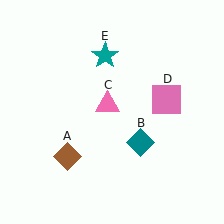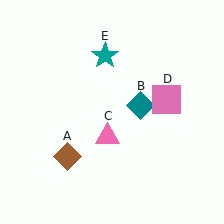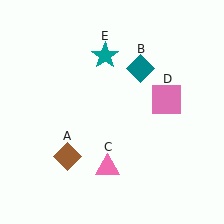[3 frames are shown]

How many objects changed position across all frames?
2 objects changed position: teal diamond (object B), pink triangle (object C).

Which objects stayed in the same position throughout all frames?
Brown diamond (object A) and pink square (object D) and teal star (object E) remained stationary.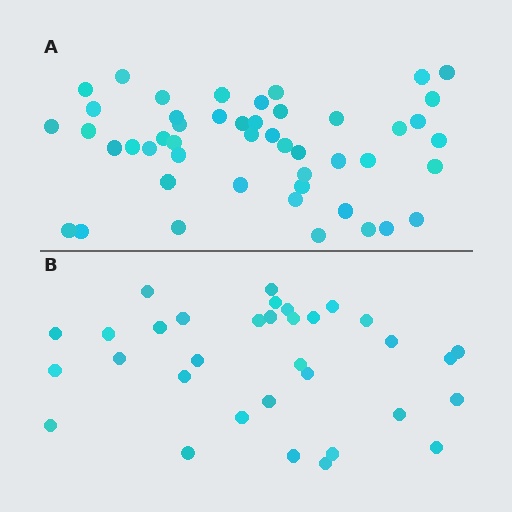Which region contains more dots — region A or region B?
Region A (the top region) has more dots.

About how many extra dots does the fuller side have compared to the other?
Region A has approximately 15 more dots than region B.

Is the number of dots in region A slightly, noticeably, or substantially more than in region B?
Region A has substantially more. The ratio is roughly 1.5 to 1.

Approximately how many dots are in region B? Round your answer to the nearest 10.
About 30 dots. (The exact count is 33, which rounds to 30.)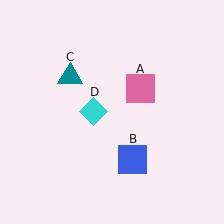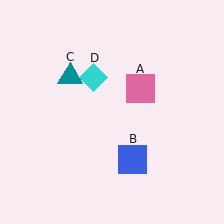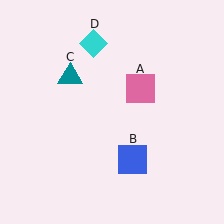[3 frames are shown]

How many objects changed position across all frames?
1 object changed position: cyan diamond (object D).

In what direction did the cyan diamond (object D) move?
The cyan diamond (object D) moved up.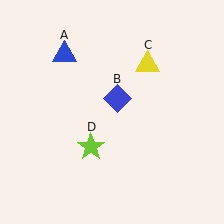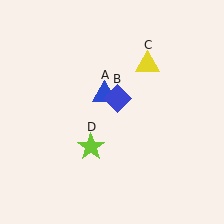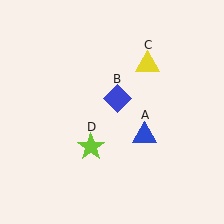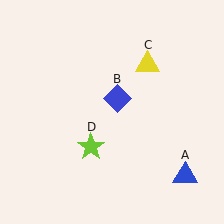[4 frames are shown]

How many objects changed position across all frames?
1 object changed position: blue triangle (object A).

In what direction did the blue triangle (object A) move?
The blue triangle (object A) moved down and to the right.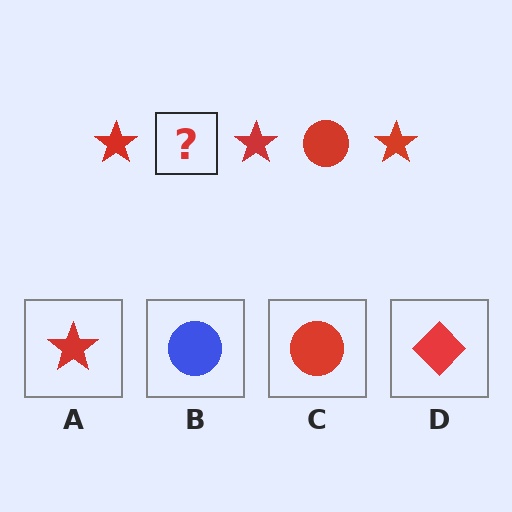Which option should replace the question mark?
Option C.